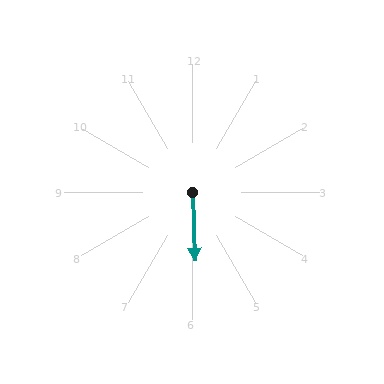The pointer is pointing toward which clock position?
Roughly 6 o'clock.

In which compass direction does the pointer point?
South.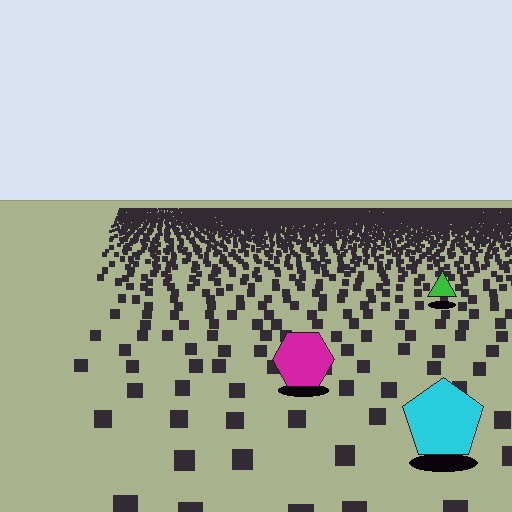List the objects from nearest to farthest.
From nearest to farthest: the cyan pentagon, the magenta hexagon, the green triangle.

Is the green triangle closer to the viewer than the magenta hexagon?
No. The magenta hexagon is closer — you can tell from the texture gradient: the ground texture is coarser near it.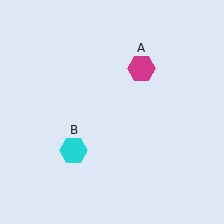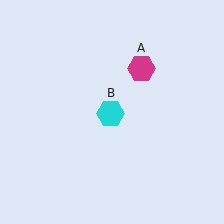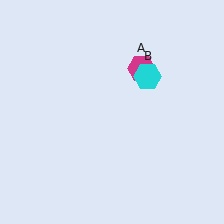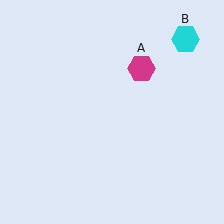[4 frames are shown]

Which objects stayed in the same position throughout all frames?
Magenta hexagon (object A) remained stationary.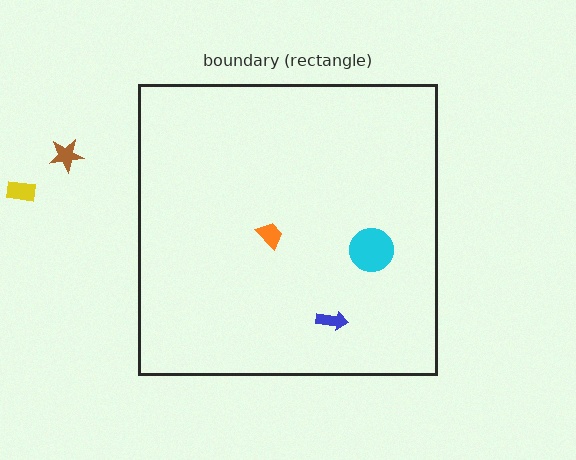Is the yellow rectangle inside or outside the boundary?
Outside.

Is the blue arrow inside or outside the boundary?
Inside.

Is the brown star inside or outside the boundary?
Outside.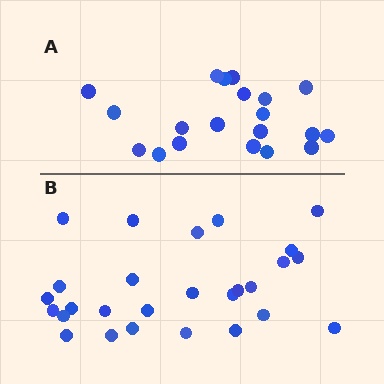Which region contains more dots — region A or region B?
Region B (the bottom region) has more dots.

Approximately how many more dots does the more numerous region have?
Region B has roughly 8 or so more dots than region A.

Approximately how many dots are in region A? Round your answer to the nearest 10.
About 20 dots.